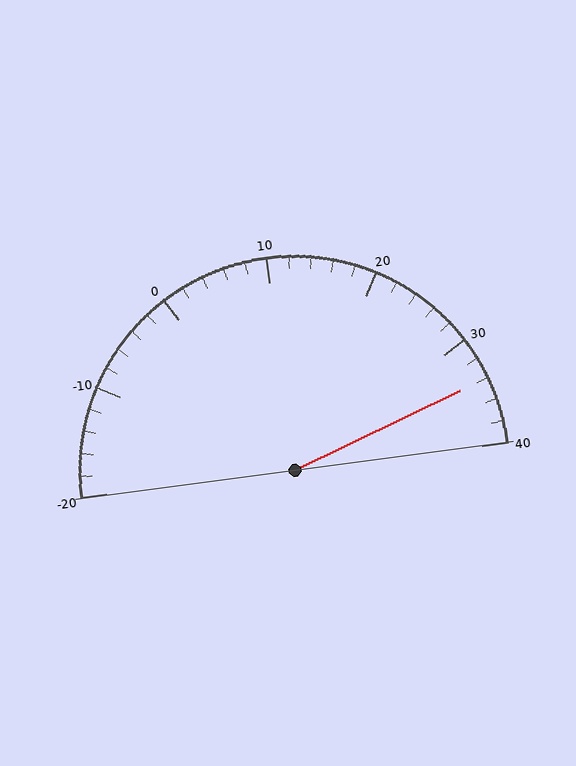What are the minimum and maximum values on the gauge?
The gauge ranges from -20 to 40.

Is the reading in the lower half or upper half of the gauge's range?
The reading is in the upper half of the range (-20 to 40).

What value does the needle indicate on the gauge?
The needle indicates approximately 34.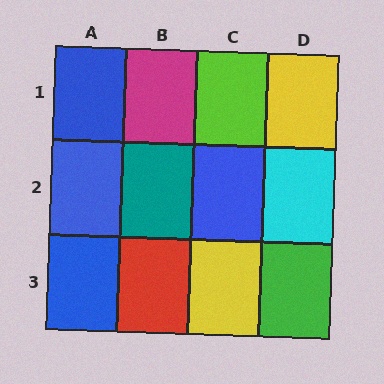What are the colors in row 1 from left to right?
Blue, magenta, lime, yellow.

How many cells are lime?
1 cell is lime.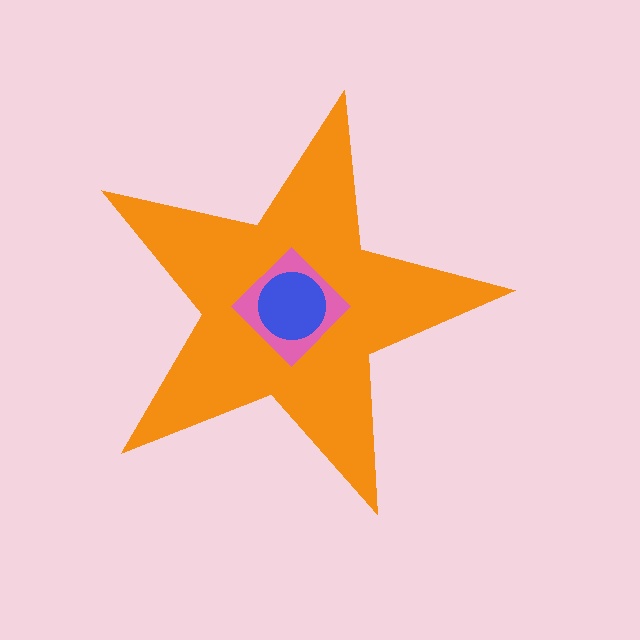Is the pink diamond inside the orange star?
Yes.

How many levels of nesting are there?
3.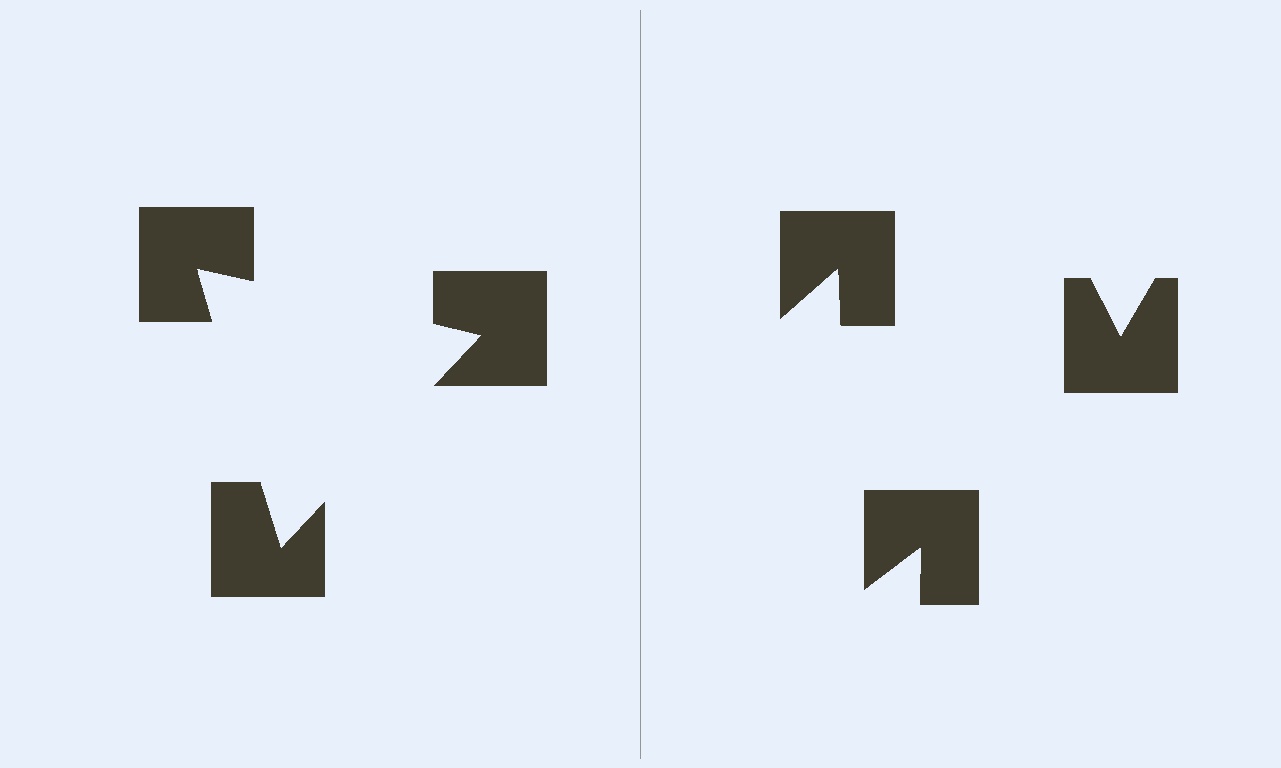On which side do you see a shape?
An illusory triangle appears on the left side. On the right side the wedge cuts are rotated, so no coherent shape forms.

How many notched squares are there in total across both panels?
6 — 3 on each side.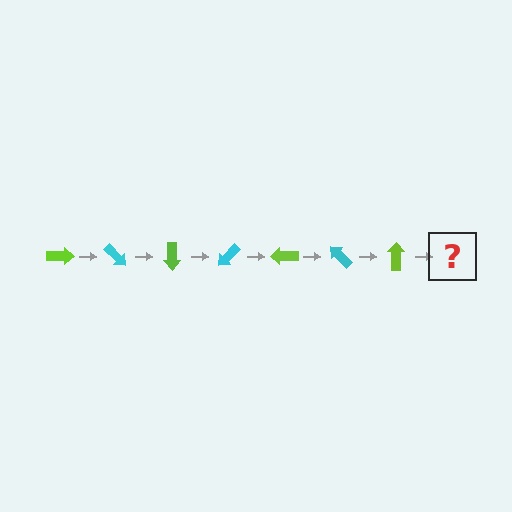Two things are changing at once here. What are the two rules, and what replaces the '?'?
The two rules are that it rotates 45 degrees each step and the color cycles through lime and cyan. The '?' should be a cyan arrow, rotated 315 degrees from the start.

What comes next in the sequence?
The next element should be a cyan arrow, rotated 315 degrees from the start.